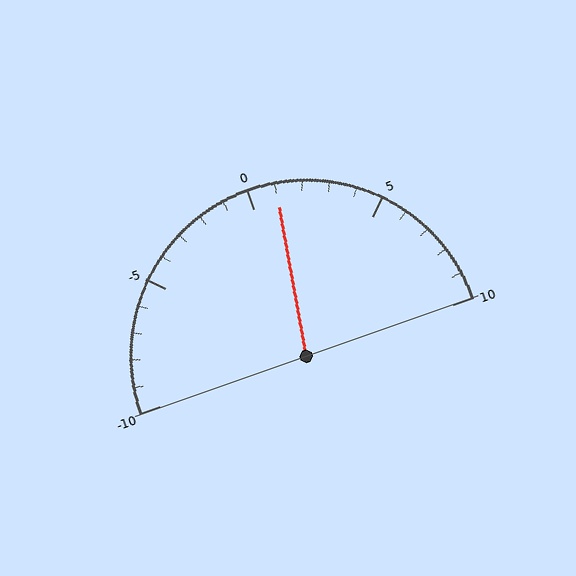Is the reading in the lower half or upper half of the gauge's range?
The reading is in the upper half of the range (-10 to 10).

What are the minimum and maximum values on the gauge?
The gauge ranges from -10 to 10.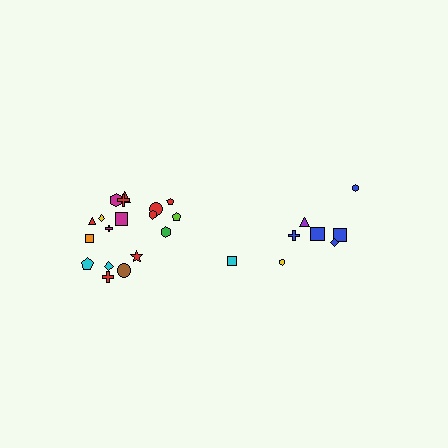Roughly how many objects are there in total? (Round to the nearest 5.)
Roughly 25 objects in total.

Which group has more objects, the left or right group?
The left group.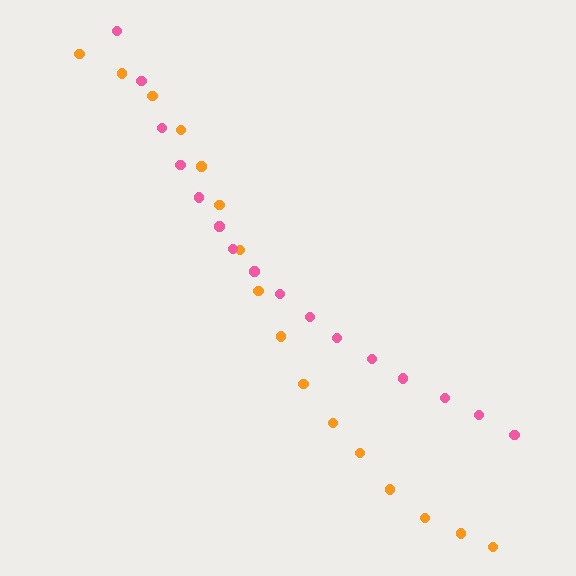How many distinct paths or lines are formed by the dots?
There are 2 distinct paths.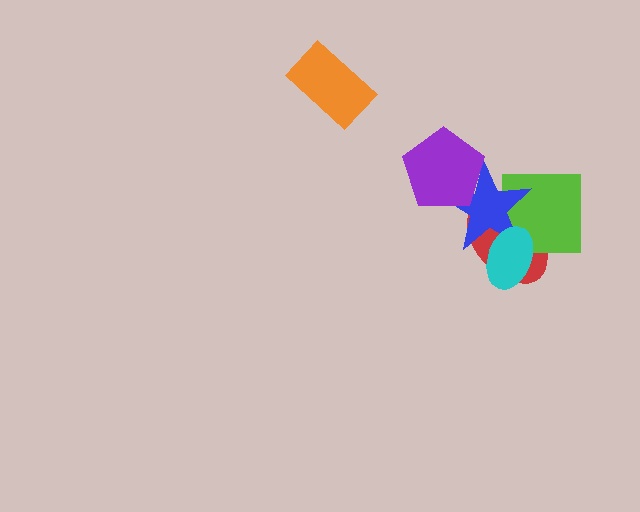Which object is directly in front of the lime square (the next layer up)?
The blue star is directly in front of the lime square.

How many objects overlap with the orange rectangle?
0 objects overlap with the orange rectangle.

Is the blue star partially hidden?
Yes, it is partially covered by another shape.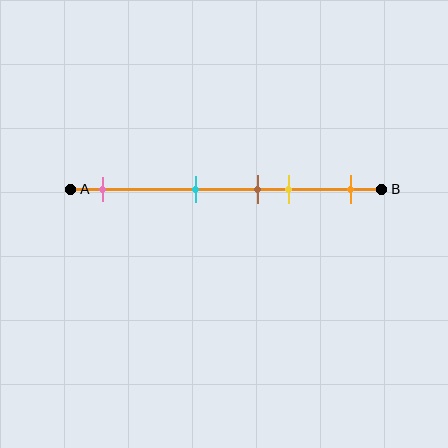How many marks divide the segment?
There are 5 marks dividing the segment.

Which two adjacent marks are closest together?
The brown and yellow marks are the closest adjacent pair.